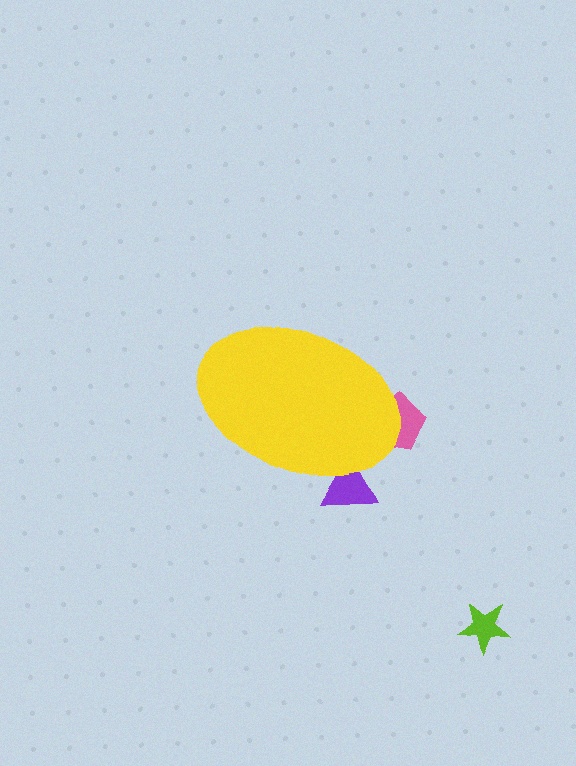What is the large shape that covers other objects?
A yellow ellipse.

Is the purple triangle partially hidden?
Yes, the purple triangle is partially hidden behind the yellow ellipse.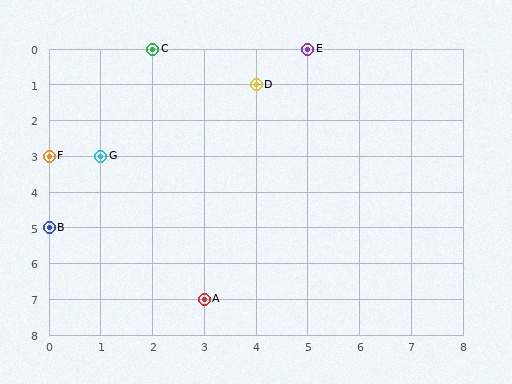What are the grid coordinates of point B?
Point B is at grid coordinates (0, 5).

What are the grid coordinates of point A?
Point A is at grid coordinates (3, 7).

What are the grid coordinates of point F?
Point F is at grid coordinates (0, 3).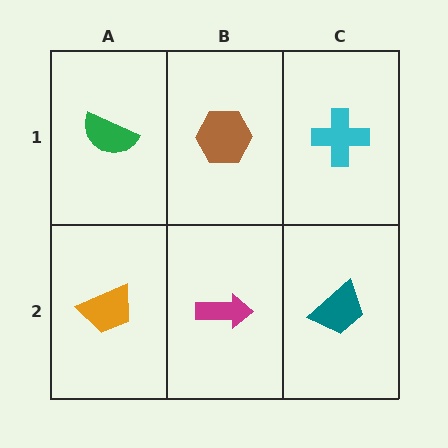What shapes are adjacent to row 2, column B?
A brown hexagon (row 1, column B), an orange trapezoid (row 2, column A), a teal trapezoid (row 2, column C).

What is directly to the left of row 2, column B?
An orange trapezoid.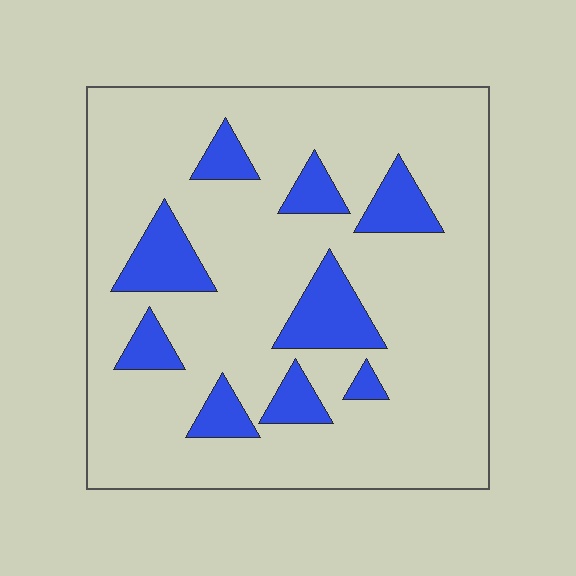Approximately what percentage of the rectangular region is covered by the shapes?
Approximately 15%.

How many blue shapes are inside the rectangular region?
9.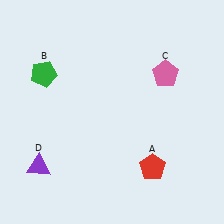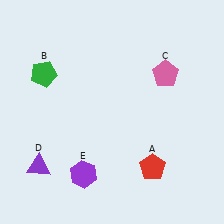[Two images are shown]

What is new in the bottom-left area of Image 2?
A purple hexagon (E) was added in the bottom-left area of Image 2.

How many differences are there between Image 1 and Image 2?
There is 1 difference between the two images.